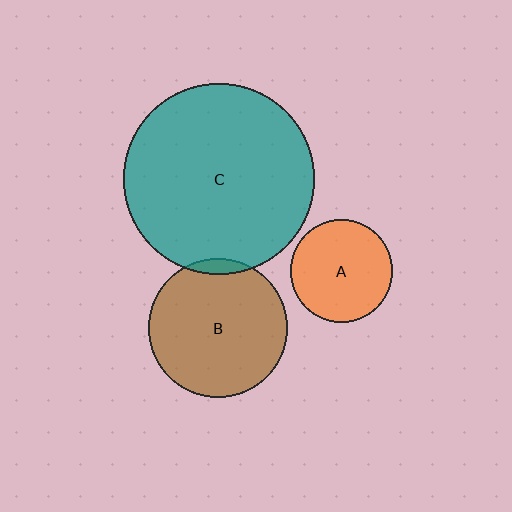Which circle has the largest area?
Circle C (teal).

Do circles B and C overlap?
Yes.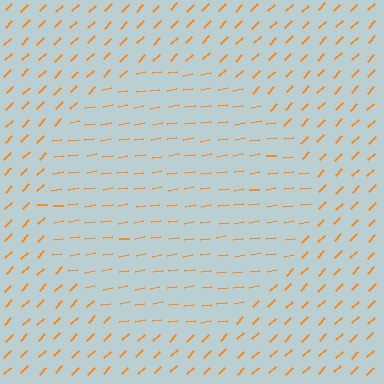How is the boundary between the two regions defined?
The boundary is defined purely by a change in line orientation (approximately 36 degrees difference). All lines are the same color and thickness.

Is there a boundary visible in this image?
Yes, there is a texture boundary formed by a change in line orientation.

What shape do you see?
I see a circle.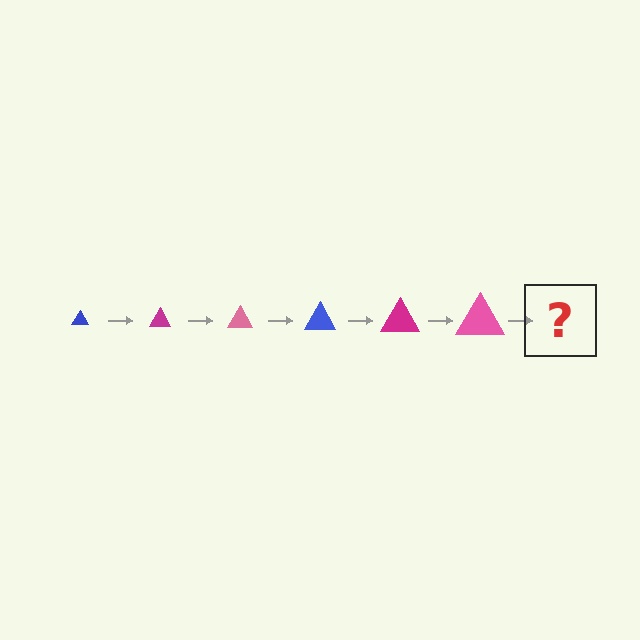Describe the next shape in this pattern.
It should be a blue triangle, larger than the previous one.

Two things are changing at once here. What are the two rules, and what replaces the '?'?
The two rules are that the triangle grows larger each step and the color cycles through blue, magenta, and pink. The '?' should be a blue triangle, larger than the previous one.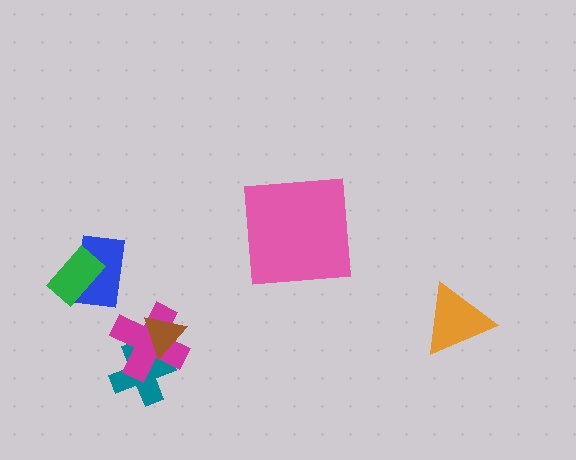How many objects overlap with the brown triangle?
2 objects overlap with the brown triangle.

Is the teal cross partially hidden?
Yes, it is partially covered by another shape.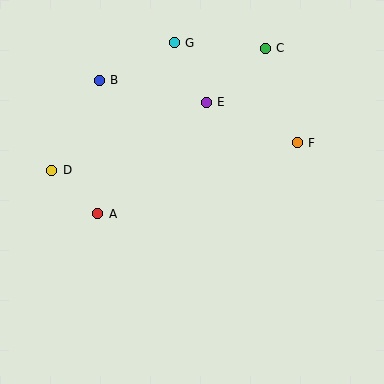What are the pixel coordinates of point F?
Point F is at (297, 143).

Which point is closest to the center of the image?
Point E at (206, 102) is closest to the center.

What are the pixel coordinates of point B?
Point B is at (99, 80).